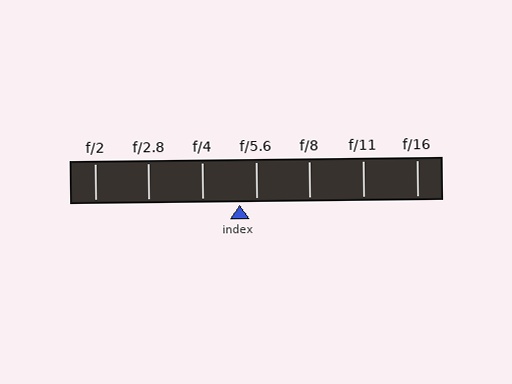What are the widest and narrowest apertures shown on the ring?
The widest aperture shown is f/2 and the narrowest is f/16.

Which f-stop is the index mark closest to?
The index mark is closest to f/5.6.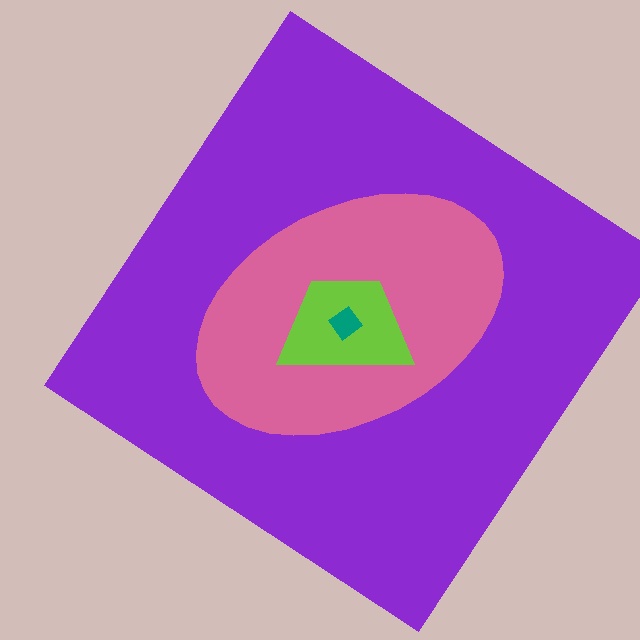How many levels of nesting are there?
4.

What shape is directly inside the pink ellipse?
The lime trapezoid.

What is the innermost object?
The teal diamond.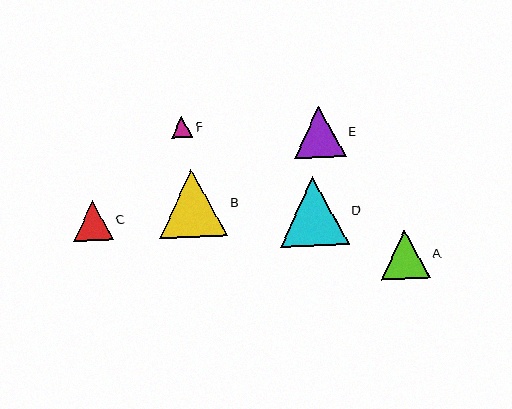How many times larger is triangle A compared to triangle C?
Triangle A is approximately 1.2 times the size of triangle C.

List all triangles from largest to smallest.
From largest to smallest: D, B, E, A, C, F.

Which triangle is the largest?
Triangle D is the largest with a size of approximately 69 pixels.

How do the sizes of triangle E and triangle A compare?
Triangle E and triangle A are approximately the same size.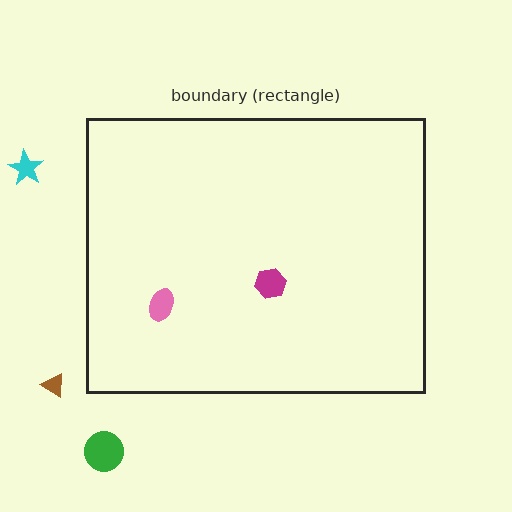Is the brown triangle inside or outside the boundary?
Outside.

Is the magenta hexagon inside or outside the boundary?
Inside.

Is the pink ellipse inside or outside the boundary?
Inside.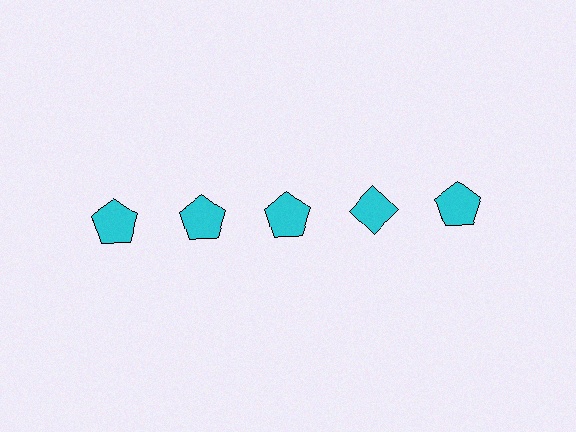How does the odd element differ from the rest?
It has a different shape: diamond instead of pentagon.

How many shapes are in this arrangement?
There are 5 shapes arranged in a grid pattern.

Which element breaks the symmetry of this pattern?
The cyan diamond in the top row, second from right column breaks the symmetry. All other shapes are cyan pentagons.